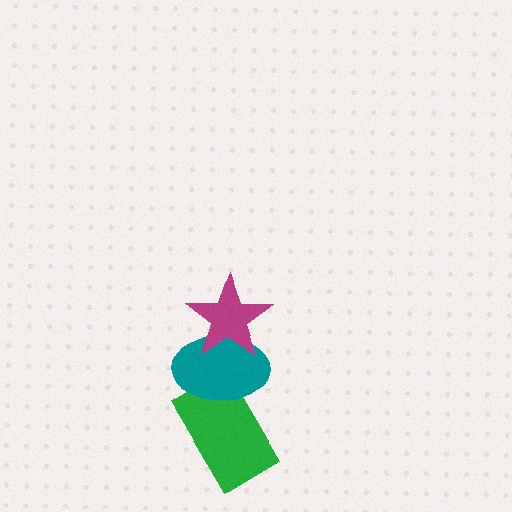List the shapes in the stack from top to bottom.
From top to bottom: the magenta star, the teal ellipse, the green rectangle.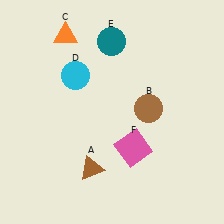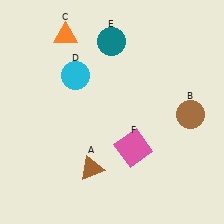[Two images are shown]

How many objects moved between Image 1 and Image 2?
1 object moved between the two images.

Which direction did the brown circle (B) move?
The brown circle (B) moved right.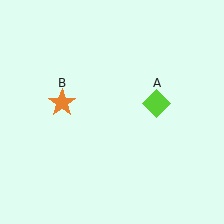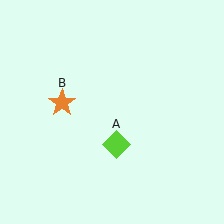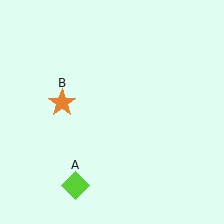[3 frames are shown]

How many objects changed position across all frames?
1 object changed position: lime diamond (object A).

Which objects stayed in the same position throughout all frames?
Orange star (object B) remained stationary.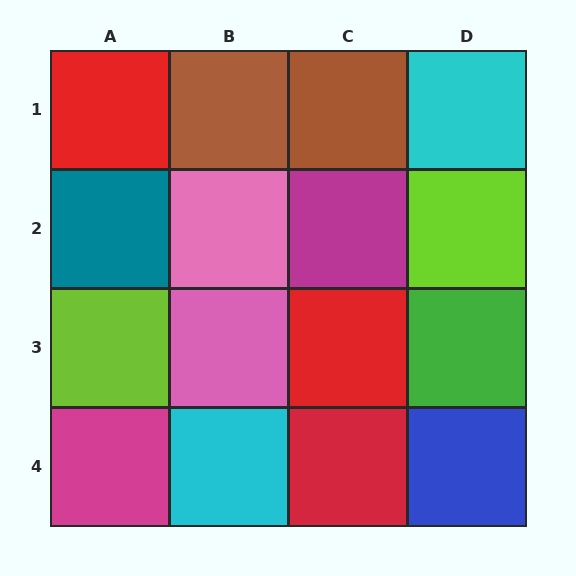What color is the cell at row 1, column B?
Brown.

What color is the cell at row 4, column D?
Blue.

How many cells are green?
1 cell is green.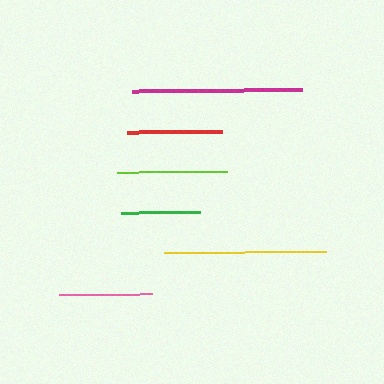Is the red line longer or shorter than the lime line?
The lime line is longer than the red line.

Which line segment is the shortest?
The green line is the shortest at approximately 79 pixels.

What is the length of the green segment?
The green segment is approximately 79 pixels long.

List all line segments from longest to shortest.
From longest to shortest: magenta, yellow, lime, red, pink, green.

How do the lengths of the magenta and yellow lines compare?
The magenta and yellow lines are approximately the same length.